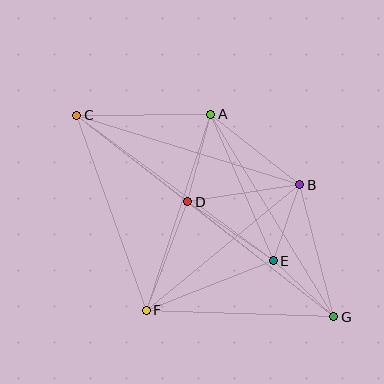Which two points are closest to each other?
Points B and E are closest to each other.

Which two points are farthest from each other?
Points C and G are farthest from each other.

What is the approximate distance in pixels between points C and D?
The distance between C and D is approximately 141 pixels.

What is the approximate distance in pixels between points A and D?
The distance between A and D is approximately 90 pixels.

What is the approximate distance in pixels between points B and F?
The distance between B and F is approximately 198 pixels.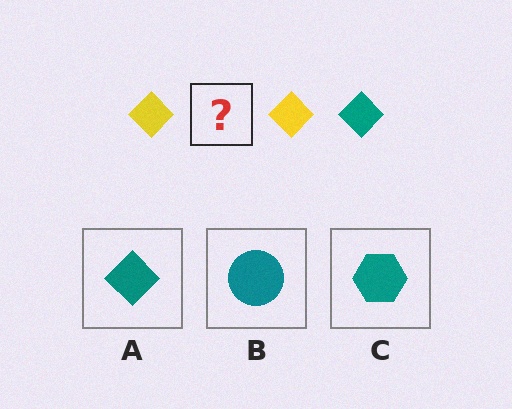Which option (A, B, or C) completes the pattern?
A.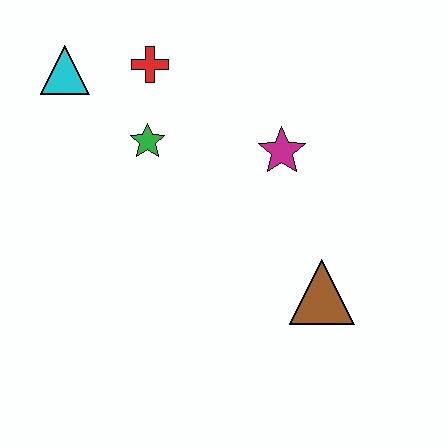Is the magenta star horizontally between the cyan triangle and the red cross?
No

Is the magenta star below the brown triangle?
No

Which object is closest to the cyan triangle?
The red cross is closest to the cyan triangle.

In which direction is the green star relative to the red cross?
The green star is below the red cross.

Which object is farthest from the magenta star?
The cyan triangle is farthest from the magenta star.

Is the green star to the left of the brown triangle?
Yes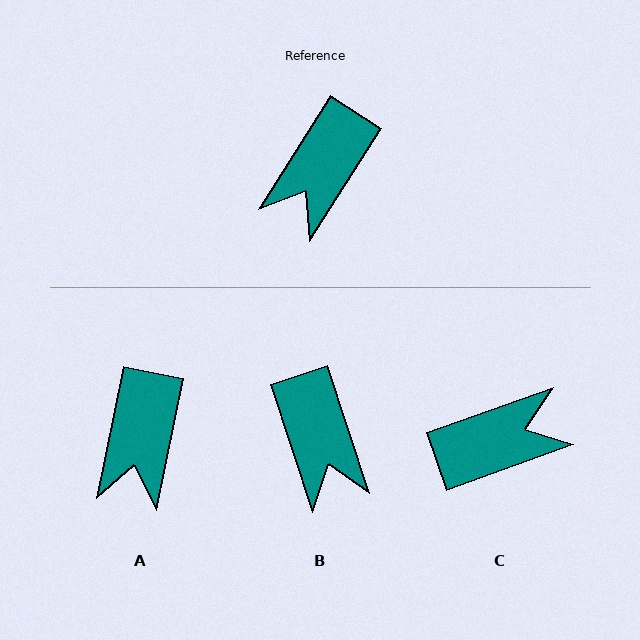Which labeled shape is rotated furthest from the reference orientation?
C, about 142 degrees away.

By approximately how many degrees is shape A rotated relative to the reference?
Approximately 21 degrees counter-clockwise.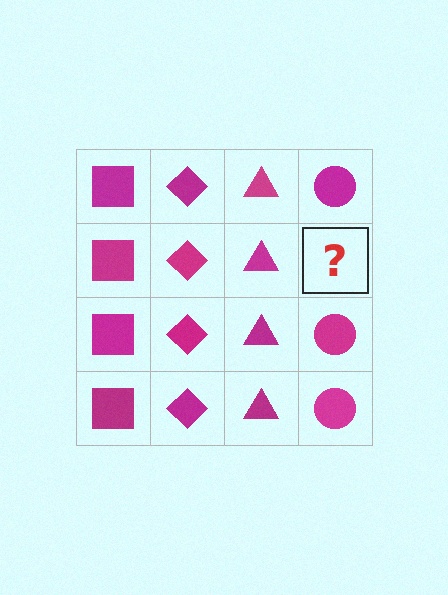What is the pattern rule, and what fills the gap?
The rule is that each column has a consistent shape. The gap should be filled with a magenta circle.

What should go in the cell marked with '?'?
The missing cell should contain a magenta circle.